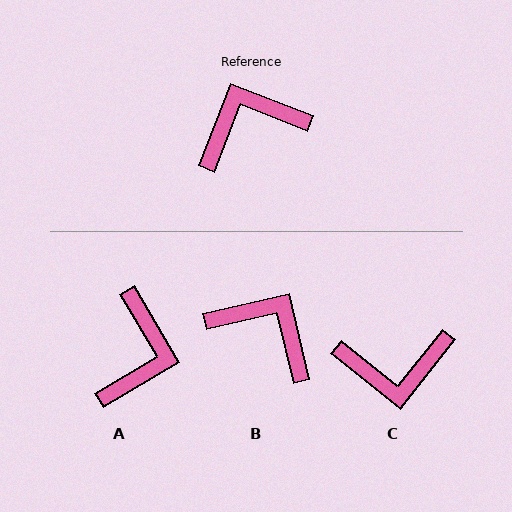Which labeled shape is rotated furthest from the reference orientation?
C, about 162 degrees away.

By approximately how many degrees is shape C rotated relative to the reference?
Approximately 162 degrees counter-clockwise.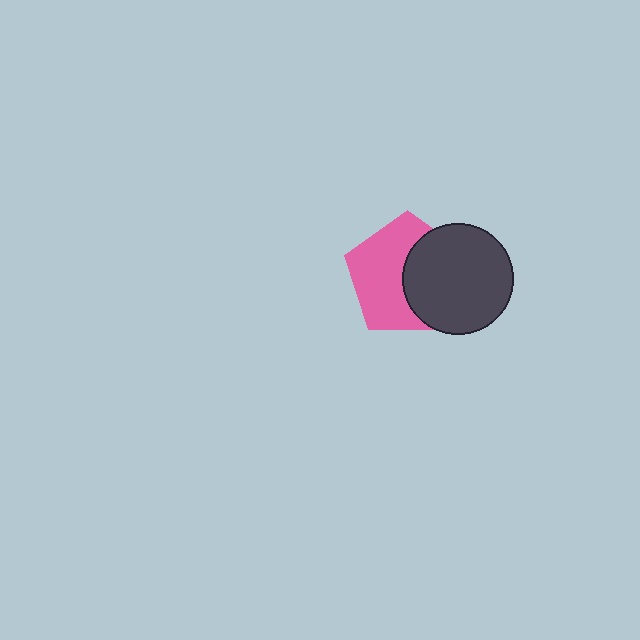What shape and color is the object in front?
The object in front is a dark gray circle.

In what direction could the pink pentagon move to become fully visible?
The pink pentagon could move left. That would shift it out from behind the dark gray circle entirely.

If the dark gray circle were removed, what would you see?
You would see the complete pink pentagon.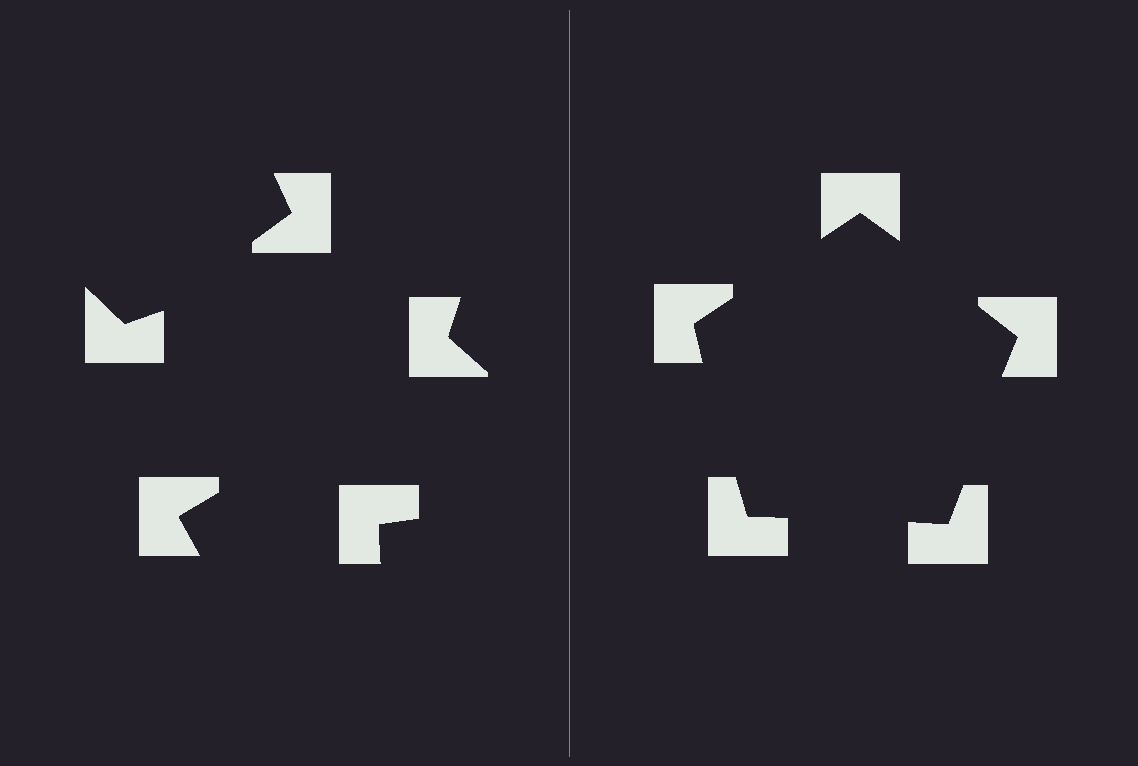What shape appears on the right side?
An illusory pentagon.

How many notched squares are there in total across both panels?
10 — 5 on each side.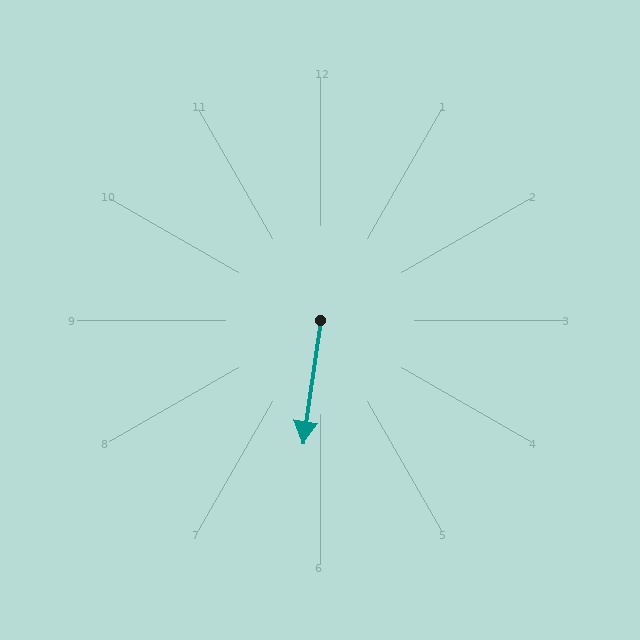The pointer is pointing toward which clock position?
Roughly 6 o'clock.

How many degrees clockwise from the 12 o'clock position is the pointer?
Approximately 188 degrees.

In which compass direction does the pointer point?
South.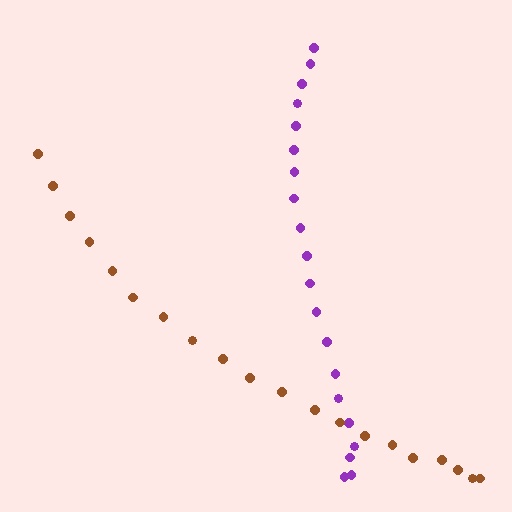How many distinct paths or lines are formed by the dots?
There are 2 distinct paths.